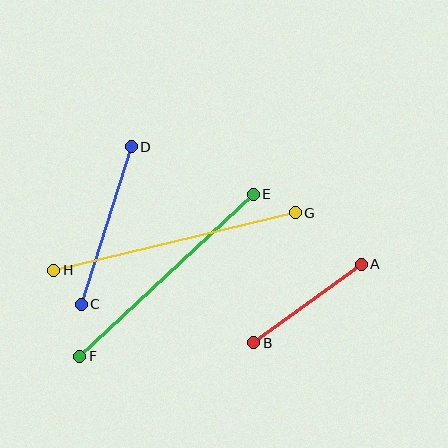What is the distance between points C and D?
The distance is approximately 165 pixels.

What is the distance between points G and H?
The distance is approximately 248 pixels.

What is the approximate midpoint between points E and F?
The midpoint is at approximately (167, 275) pixels.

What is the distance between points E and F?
The distance is approximately 237 pixels.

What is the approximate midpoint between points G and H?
The midpoint is at approximately (175, 241) pixels.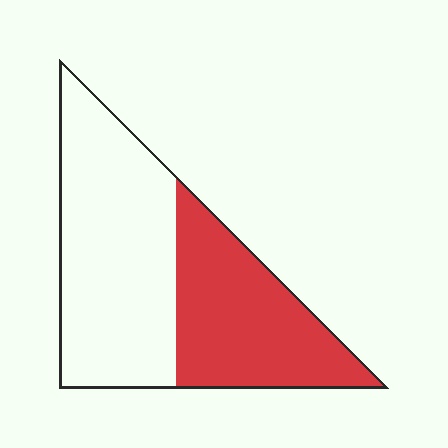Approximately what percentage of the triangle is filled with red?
Approximately 40%.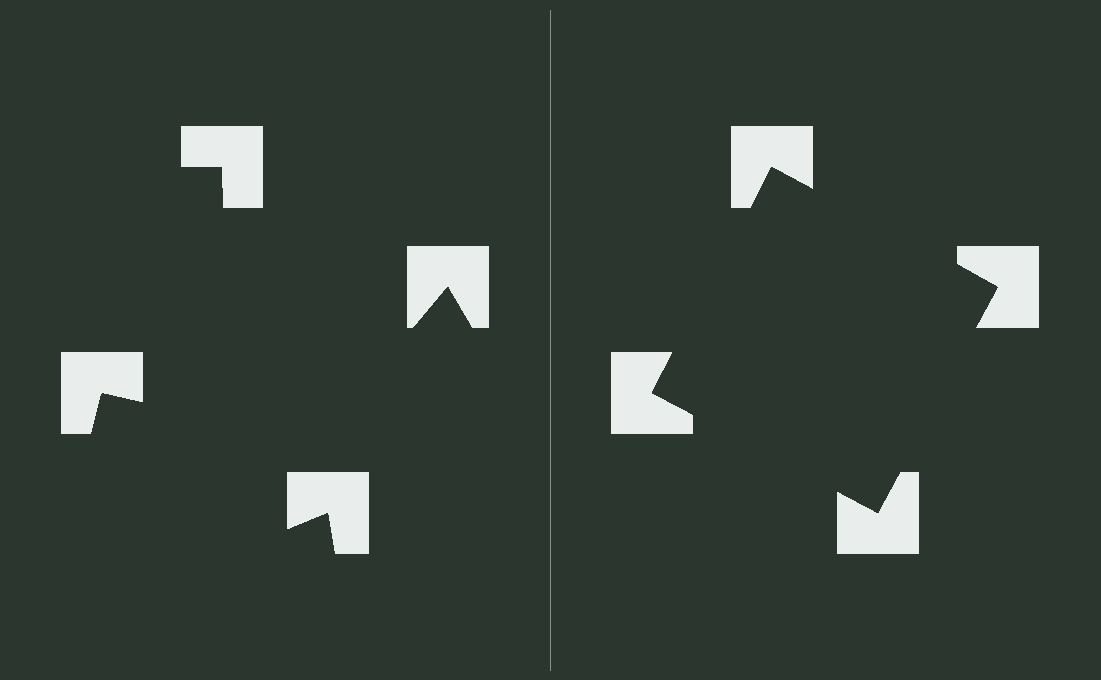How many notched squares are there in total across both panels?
8 — 4 on each side.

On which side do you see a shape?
An illusory square appears on the right side. On the left side the wedge cuts are rotated, so no coherent shape forms.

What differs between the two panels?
The notched squares are positioned identically on both sides; only the wedge orientations differ. On the right they align to a square; on the left they are misaligned.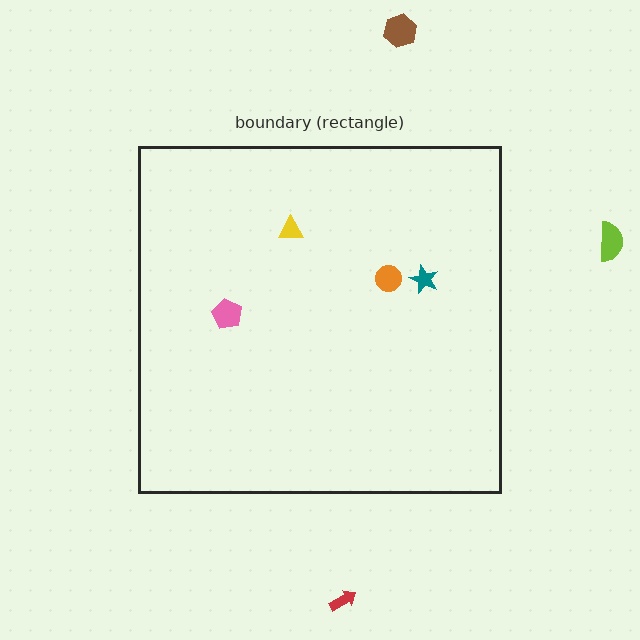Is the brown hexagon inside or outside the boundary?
Outside.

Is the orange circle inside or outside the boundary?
Inside.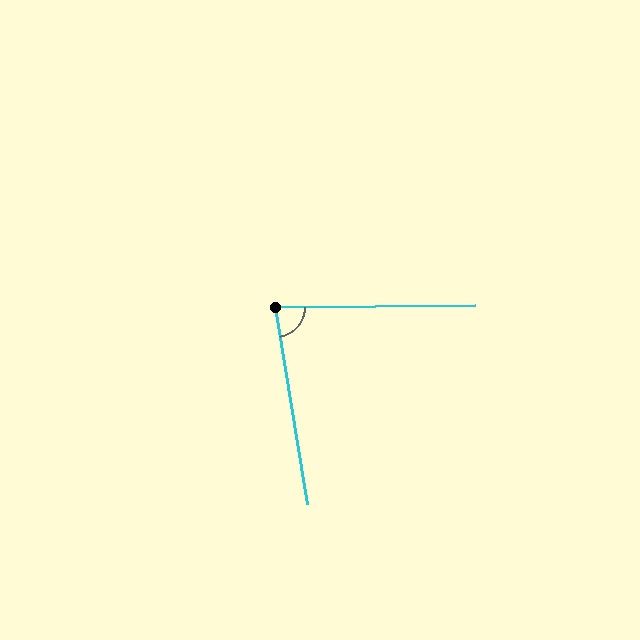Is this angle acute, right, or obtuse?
It is acute.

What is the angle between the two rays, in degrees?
Approximately 81 degrees.